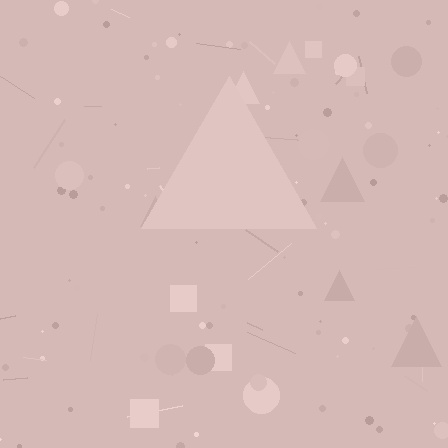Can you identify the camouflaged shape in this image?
The camouflaged shape is a triangle.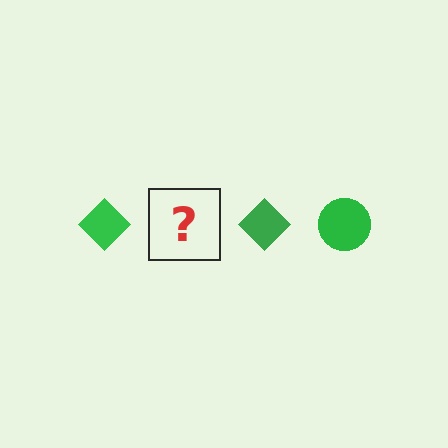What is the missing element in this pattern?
The missing element is a green circle.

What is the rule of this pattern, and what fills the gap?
The rule is that the pattern cycles through diamond, circle shapes in green. The gap should be filled with a green circle.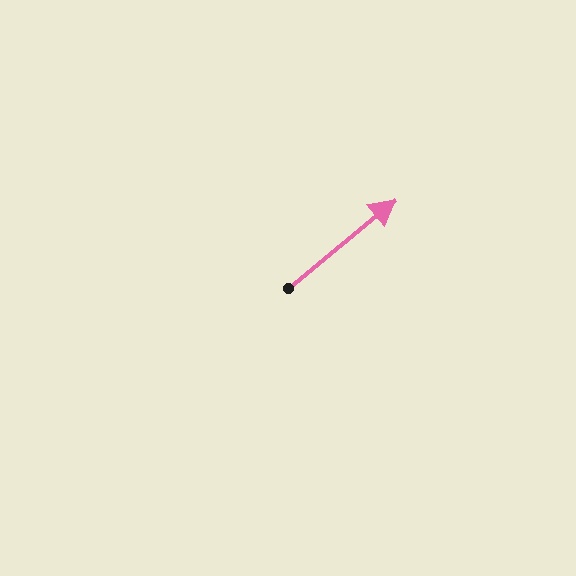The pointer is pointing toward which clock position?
Roughly 2 o'clock.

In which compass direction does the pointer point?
Northeast.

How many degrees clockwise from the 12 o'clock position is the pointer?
Approximately 50 degrees.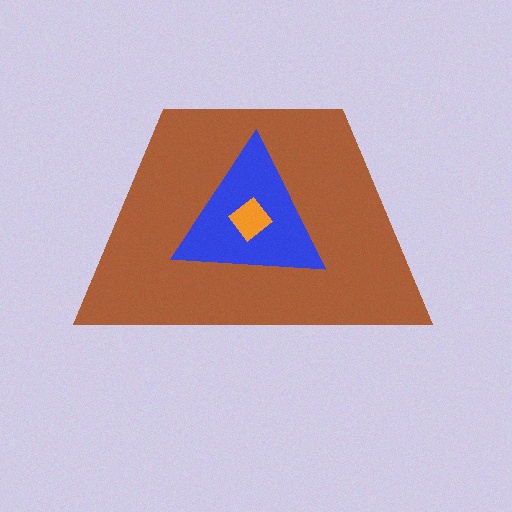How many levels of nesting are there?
3.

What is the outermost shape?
The brown trapezoid.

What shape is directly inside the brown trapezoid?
The blue triangle.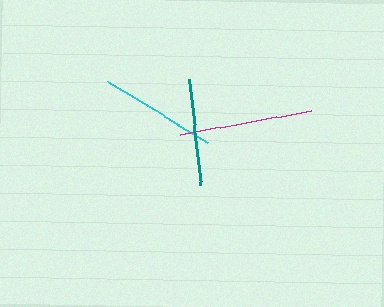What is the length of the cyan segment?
The cyan segment is approximately 118 pixels long.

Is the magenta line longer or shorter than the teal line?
The magenta line is longer than the teal line.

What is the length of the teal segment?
The teal segment is approximately 107 pixels long.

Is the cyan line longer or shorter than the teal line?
The cyan line is longer than the teal line.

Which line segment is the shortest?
The teal line is the shortest at approximately 107 pixels.